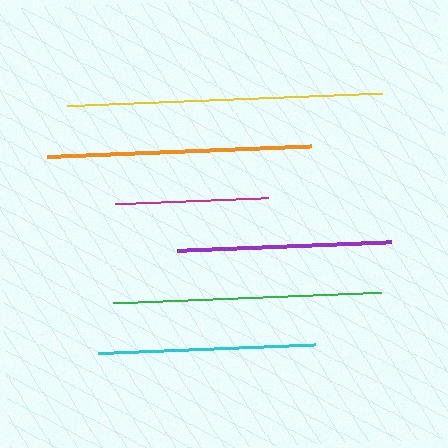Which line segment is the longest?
The yellow line is the longest at approximately 314 pixels.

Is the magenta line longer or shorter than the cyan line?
The cyan line is longer than the magenta line.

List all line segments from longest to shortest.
From longest to shortest: yellow, green, orange, cyan, purple, magenta.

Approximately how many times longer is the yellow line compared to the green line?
The yellow line is approximately 1.2 times the length of the green line.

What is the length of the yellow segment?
The yellow segment is approximately 314 pixels long.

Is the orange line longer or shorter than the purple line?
The orange line is longer than the purple line.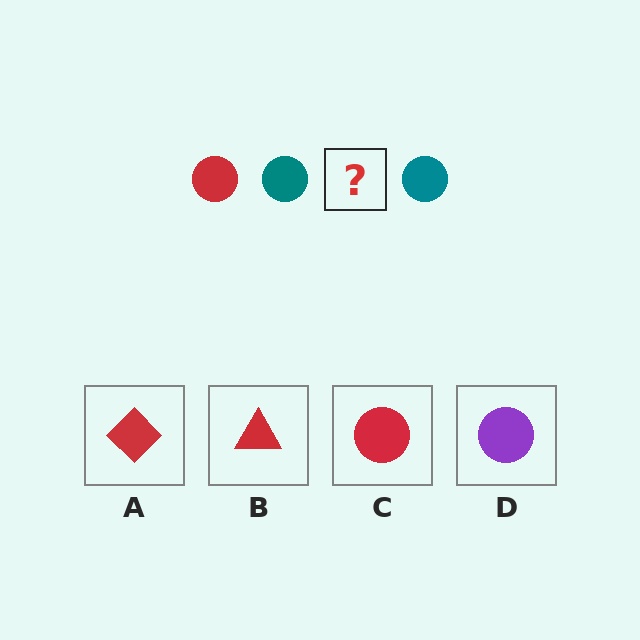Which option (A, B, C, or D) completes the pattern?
C.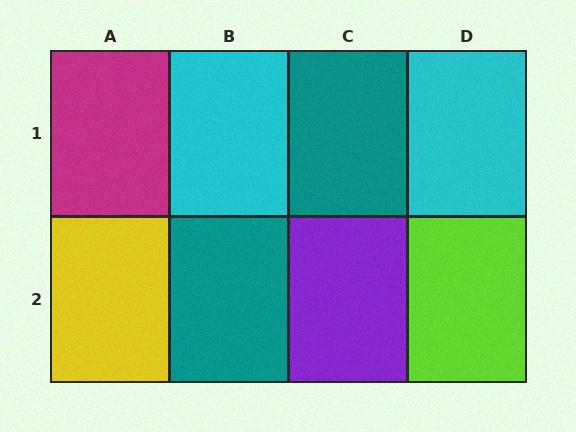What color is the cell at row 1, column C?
Teal.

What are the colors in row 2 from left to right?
Yellow, teal, purple, lime.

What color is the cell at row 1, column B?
Cyan.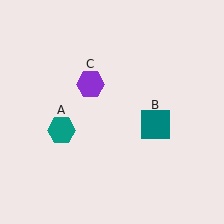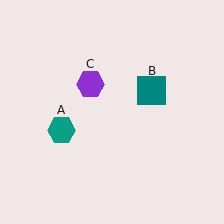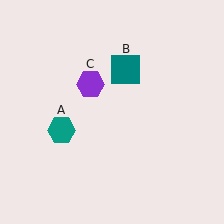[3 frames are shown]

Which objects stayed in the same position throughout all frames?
Teal hexagon (object A) and purple hexagon (object C) remained stationary.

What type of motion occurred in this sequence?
The teal square (object B) rotated counterclockwise around the center of the scene.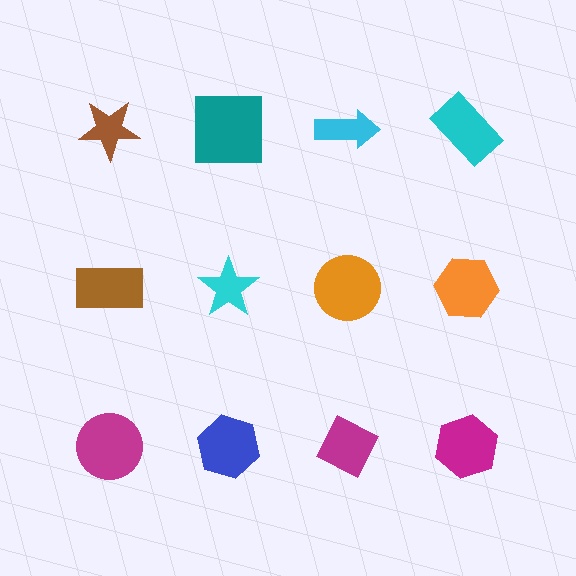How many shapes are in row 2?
4 shapes.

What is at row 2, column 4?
An orange hexagon.